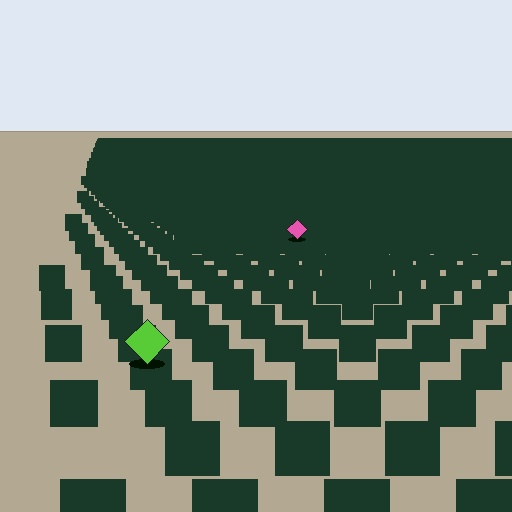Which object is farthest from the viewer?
The pink diamond is farthest from the viewer. It appears smaller and the ground texture around it is denser.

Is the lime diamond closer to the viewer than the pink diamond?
Yes. The lime diamond is closer — you can tell from the texture gradient: the ground texture is coarser near it.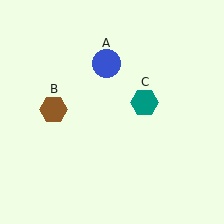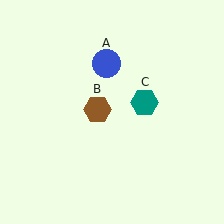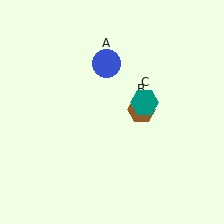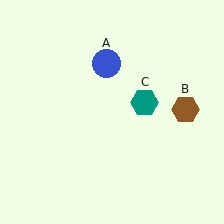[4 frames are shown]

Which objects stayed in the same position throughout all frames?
Blue circle (object A) and teal hexagon (object C) remained stationary.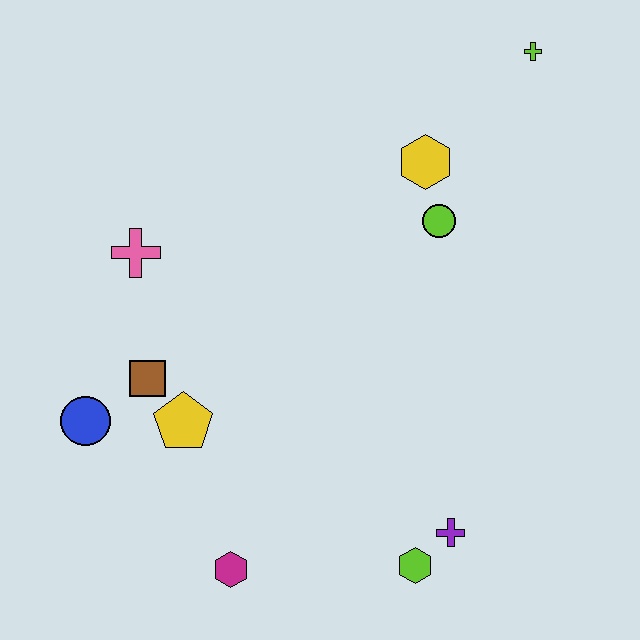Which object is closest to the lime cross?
The yellow hexagon is closest to the lime cross.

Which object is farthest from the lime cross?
The magenta hexagon is farthest from the lime cross.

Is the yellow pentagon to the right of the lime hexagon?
No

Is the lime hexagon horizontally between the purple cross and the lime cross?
No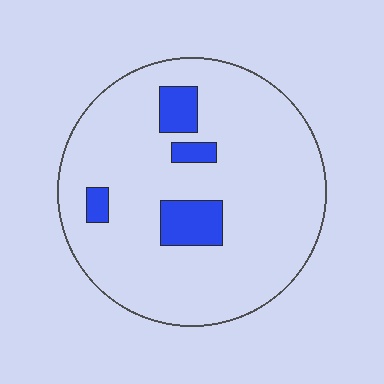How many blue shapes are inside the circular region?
4.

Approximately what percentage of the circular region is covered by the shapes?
Approximately 10%.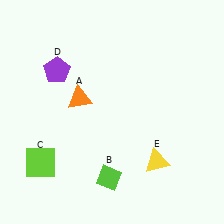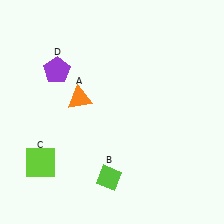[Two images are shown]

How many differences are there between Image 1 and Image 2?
There is 1 difference between the two images.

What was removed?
The yellow triangle (E) was removed in Image 2.